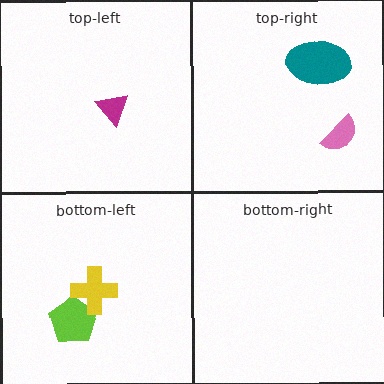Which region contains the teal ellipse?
The top-right region.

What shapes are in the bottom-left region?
The lime pentagon, the yellow cross.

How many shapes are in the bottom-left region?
2.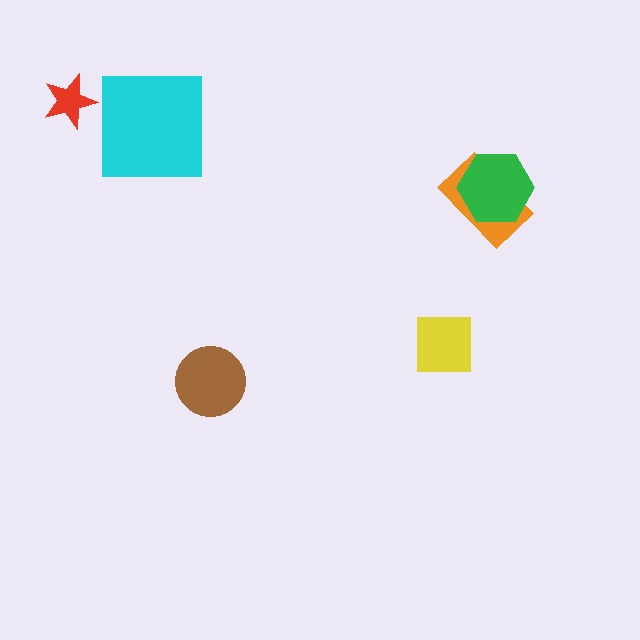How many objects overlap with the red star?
0 objects overlap with the red star.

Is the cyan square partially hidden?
No, no other shape covers it.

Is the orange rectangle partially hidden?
Yes, it is partially covered by another shape.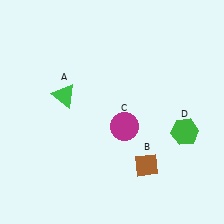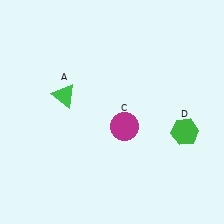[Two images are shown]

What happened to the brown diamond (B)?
The brown diamond (B) was removed in Image 2. It was in the bottom-right area of Image 1.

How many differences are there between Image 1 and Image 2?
There is 1 difference between the two images.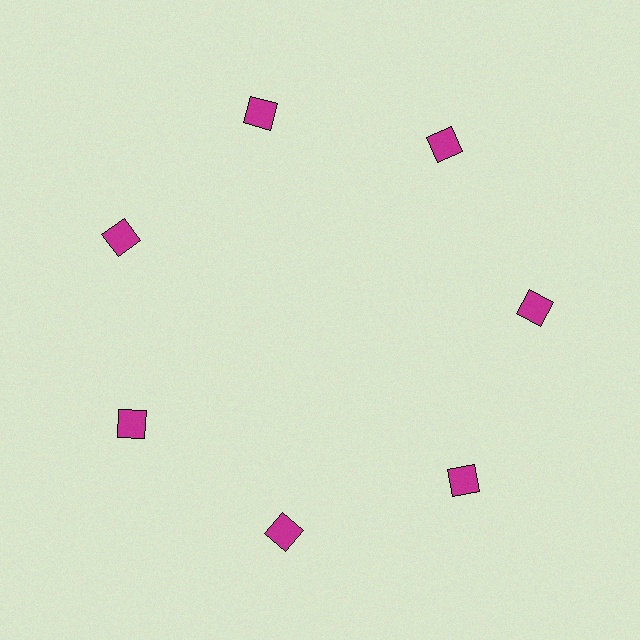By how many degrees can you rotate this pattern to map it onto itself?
The pattern maps onto itself every 51 degrees of rotation.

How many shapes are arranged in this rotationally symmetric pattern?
There are 7 shapes, arranged in 7 groups of 1.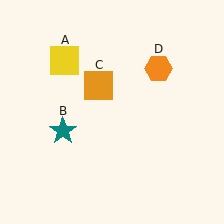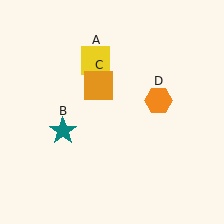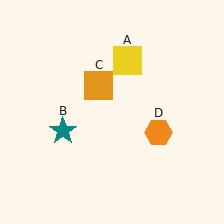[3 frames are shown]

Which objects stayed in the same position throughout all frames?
Teal star (object B) and orange square (object C) remained stationary.